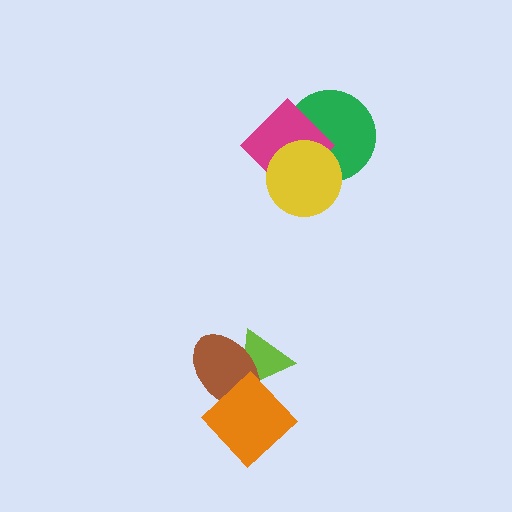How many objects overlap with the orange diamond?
2 objects overlap with the orange diamond.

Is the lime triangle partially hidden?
Yes, it is partially covered by another shape.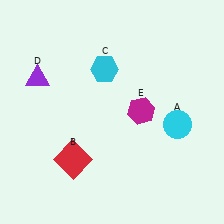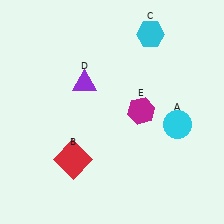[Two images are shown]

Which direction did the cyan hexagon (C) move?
The cyan hexagon (C) moved right.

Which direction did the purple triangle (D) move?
The purple triangle (D) moved right.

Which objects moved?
The objects that moved are: the cyan hexagon (C), the purple triangle (D).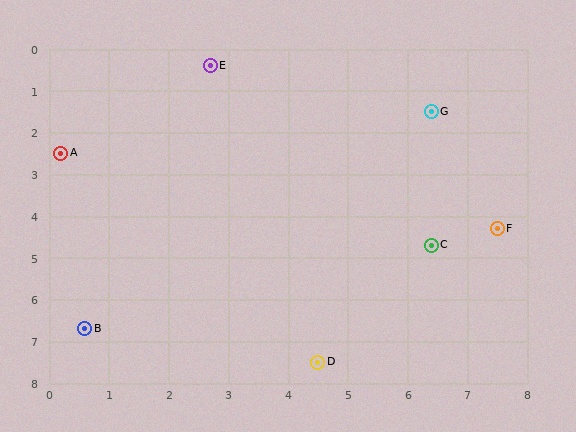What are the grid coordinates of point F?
Point F is at approximately (7.5, 4.3).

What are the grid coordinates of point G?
Point G is at approximately (6.4, 1.5).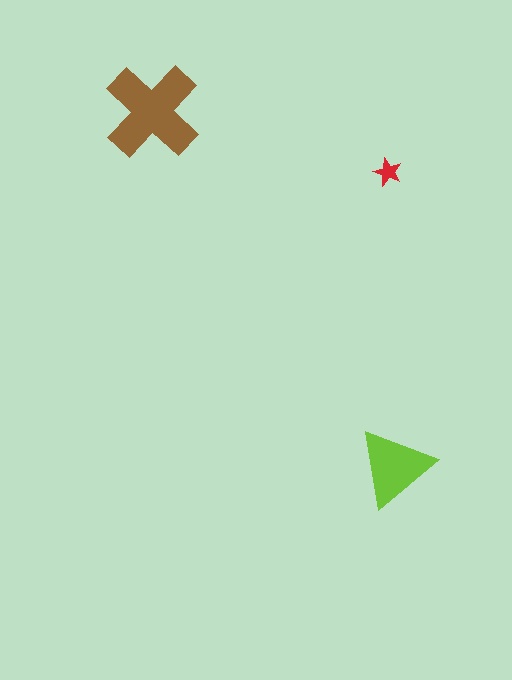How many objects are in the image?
There are 3 objects in the image.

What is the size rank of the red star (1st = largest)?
3rd.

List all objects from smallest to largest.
The red star, the lime triangle, the brown cross.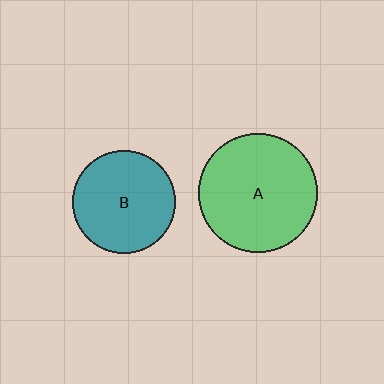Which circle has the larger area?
Circle A (green).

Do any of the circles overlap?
No, none of the circles overlap.